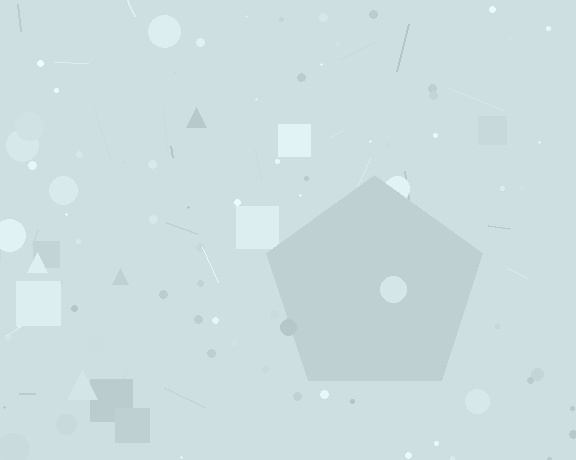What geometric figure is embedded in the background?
A pentagon is embedded in the background.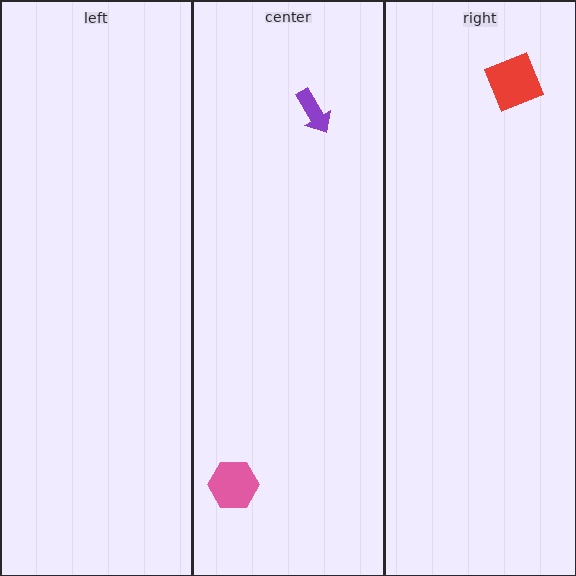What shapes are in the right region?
The red diamond.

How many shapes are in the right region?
1.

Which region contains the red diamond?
The right region.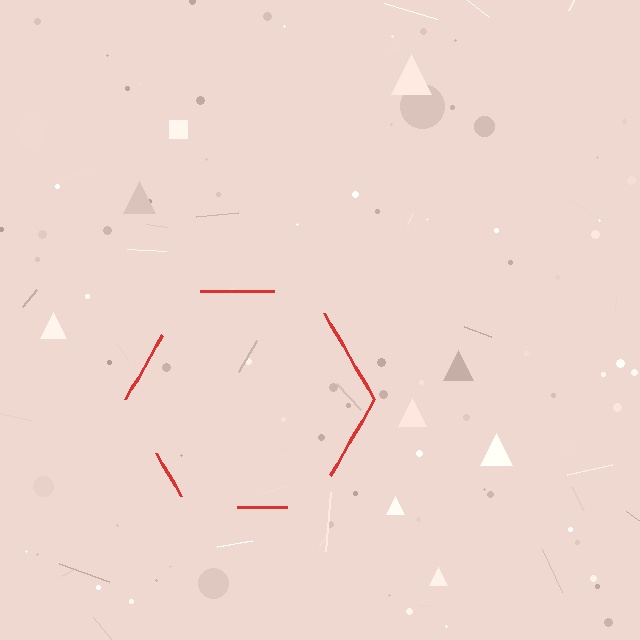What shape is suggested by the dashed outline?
The dashed outline suggests a hexagon.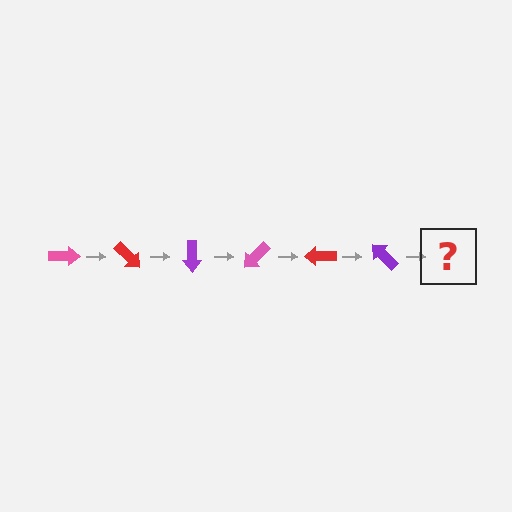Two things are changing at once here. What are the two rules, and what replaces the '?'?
The two rules are that it rotates 45 degrees each step and the color cycles through pink, red, and purple. The '?' should be a pink arrow, rotated 270 degrees from the start.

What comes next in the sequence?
The next element should be a pink arrow, rotated 270 degrees from the start.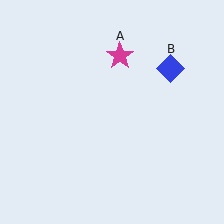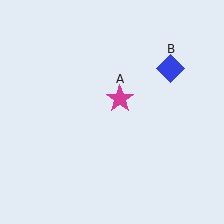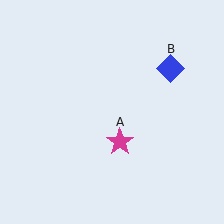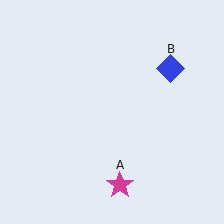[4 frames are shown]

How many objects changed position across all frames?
1 object changed position: magenta star (object A).